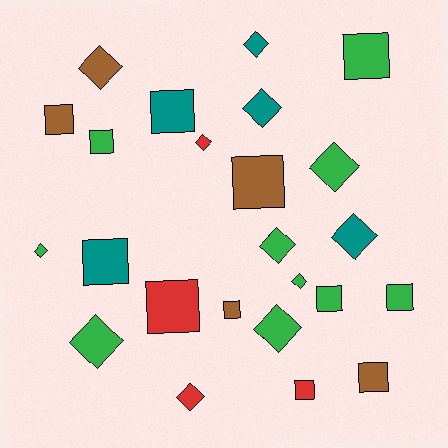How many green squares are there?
There are 4 green squares.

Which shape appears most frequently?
Diamond, with 12 objects.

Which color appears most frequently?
Green, with 10 objects.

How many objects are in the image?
There are 24 objects.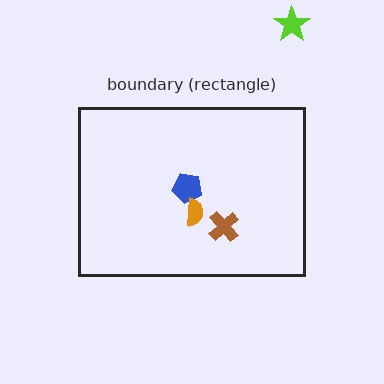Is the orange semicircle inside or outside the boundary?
Inside.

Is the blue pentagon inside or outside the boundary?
Inside.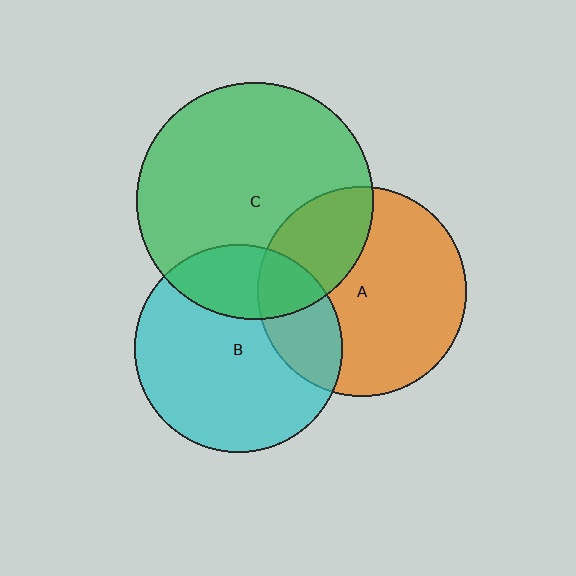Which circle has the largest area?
Circle C (green).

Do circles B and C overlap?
Yes.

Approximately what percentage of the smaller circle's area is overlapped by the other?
Approximately 25%.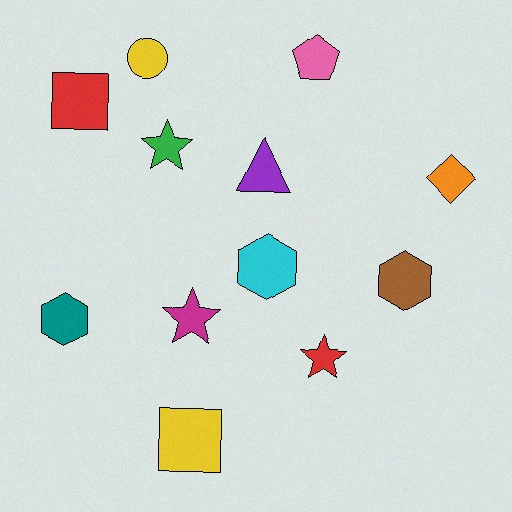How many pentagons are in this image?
There is 1 pentagon.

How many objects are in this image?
There are 12 objects.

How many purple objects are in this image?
There is 1 purple object.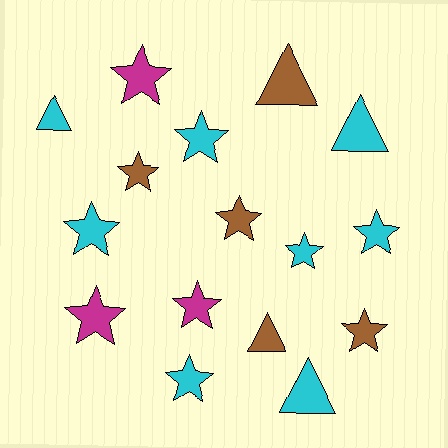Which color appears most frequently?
Cyan, with 8 objects.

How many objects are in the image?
There are 16 objects.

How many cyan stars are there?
There are 5 cyan stars.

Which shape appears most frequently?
Star, with 11 objects.